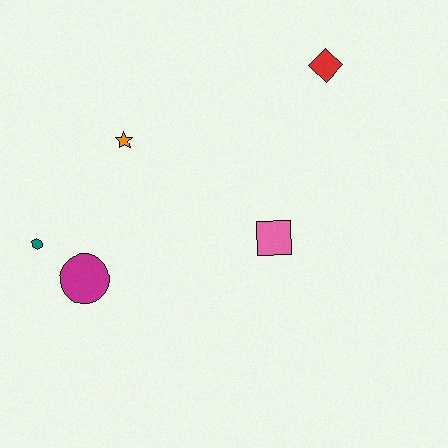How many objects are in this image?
There are 5 objects.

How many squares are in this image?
There is 1 square.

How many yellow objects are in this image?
There are no yellow objects.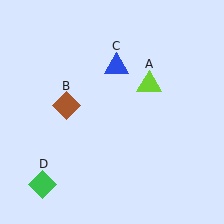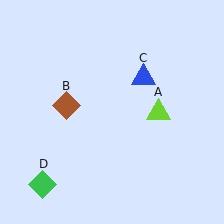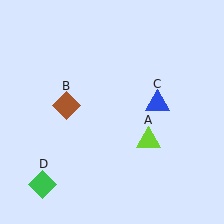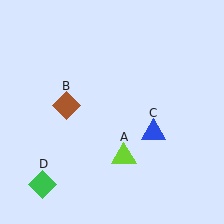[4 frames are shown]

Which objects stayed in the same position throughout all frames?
Brown diamond (object B) and green diamond (object D) remained stationary.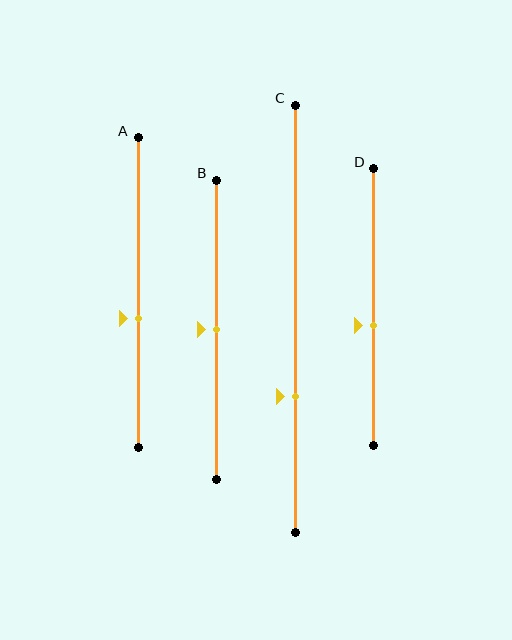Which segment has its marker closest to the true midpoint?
Segment B has its marker closest to the true midpoint.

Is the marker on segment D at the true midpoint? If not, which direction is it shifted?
No, the marker on segment D is shifted downward by about 7% of the segment length.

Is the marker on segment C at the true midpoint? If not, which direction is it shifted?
No, the marker on segment C is shifted downward by about 18% of the segment length.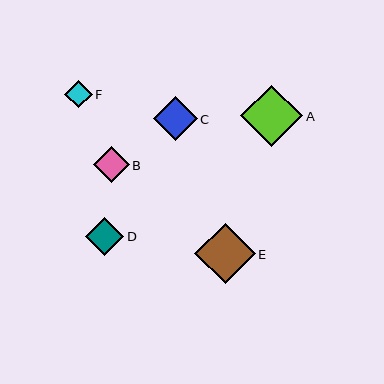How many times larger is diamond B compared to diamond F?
Diamond B is approximately 1.3 times the size of diamond F.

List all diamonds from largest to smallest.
From largest to smallest: A, E, C, D, B, F.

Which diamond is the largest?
Diamond A is the largest with a size of approximately 62 pixels.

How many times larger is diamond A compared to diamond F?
Diamond A is approximately 2.2 times the size of diamond F.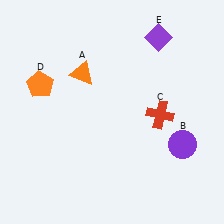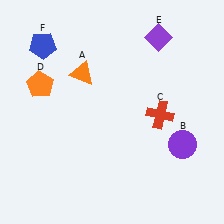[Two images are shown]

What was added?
A blue pentagon (F) was added in Image 2.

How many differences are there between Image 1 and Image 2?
There is 1 difference between the two images.